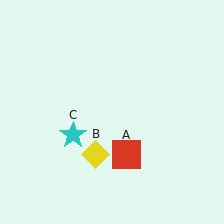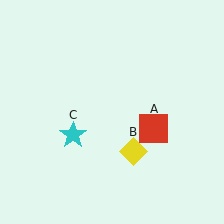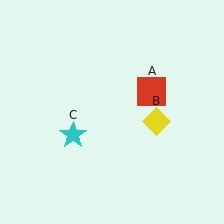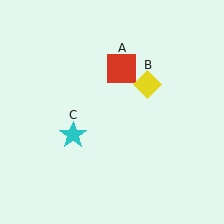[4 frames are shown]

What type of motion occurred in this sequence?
The red square (object A), yellow diamond (object B) rotated counterclockwise around the center of the scene.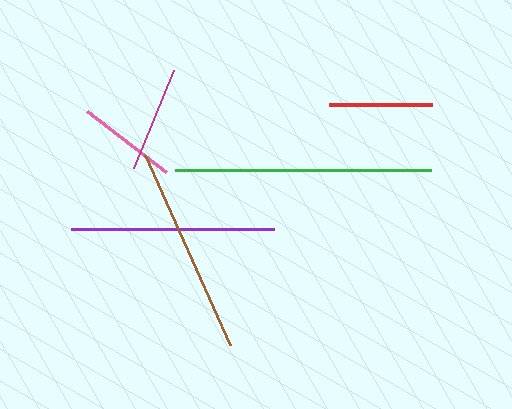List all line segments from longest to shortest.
From longest to shortest: green, brown, purple, magenta, red, pink.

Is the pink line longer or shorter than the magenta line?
The magenta line is longer than the pink line.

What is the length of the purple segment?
The purple segment is approximately 202 pixels long.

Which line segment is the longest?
The green line is the longest at approximately 255 pixels.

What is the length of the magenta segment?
The magenta segment is approximately 106 pixels long.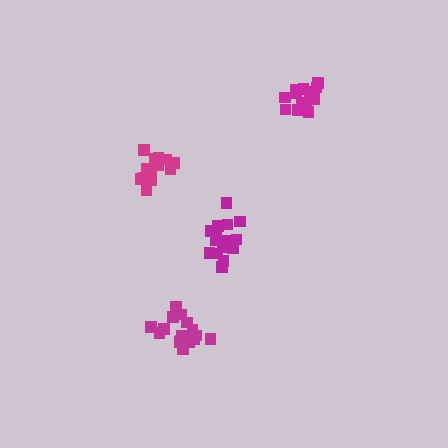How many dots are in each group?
Group 1: 16 dots, Group 2: 16 dots, Group 3: 16 dots, Group 4: 13 dots (61 total).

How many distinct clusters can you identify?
There are 4 distinct clusters.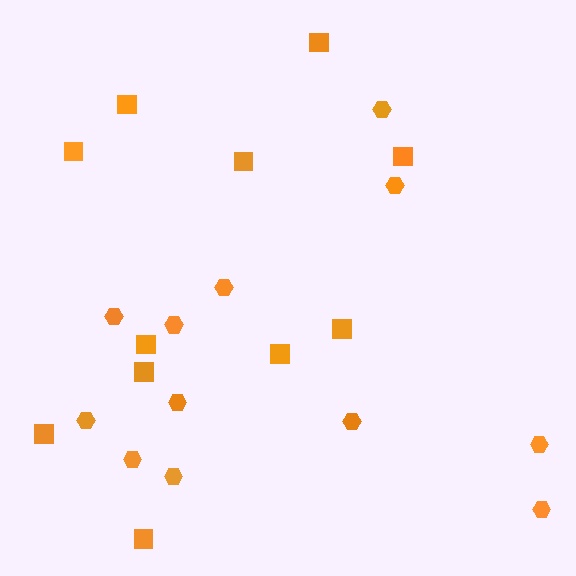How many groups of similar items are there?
There are 2 groups: one group of squares (11) and one group of hexagons (12).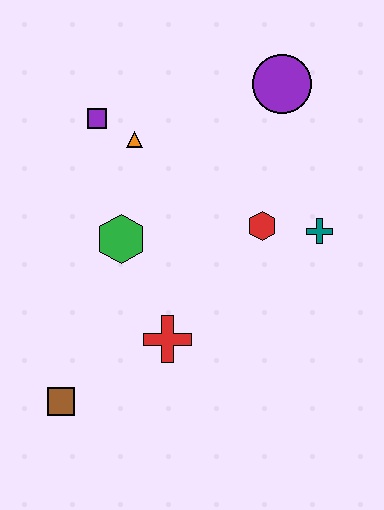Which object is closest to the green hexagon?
The orange triangle is closest to the green hexagon.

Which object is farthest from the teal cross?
The brown square is farthest from the teal cross.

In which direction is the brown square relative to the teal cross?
The brown square is to the left of the teal cross.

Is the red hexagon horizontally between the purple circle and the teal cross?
No